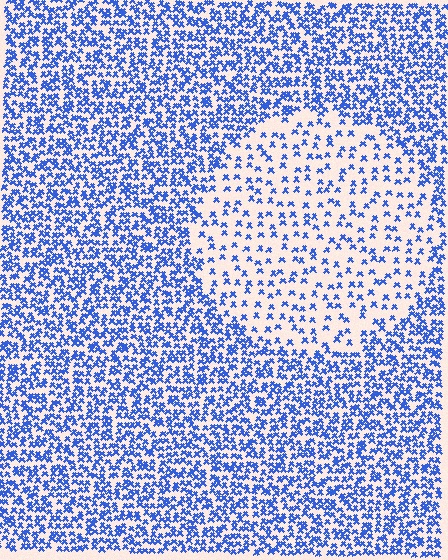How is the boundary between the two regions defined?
The boundary is defined by a change in element density (approximately 2.5x ratio). All elements are the same color, size, and shape.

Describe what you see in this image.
The image contains small blue elements arranged at two different densities. A circle-shaped region is visible where the elements are less densely packed than the surrounding area.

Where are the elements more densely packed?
The elements are more densely packed outside the circle boundary.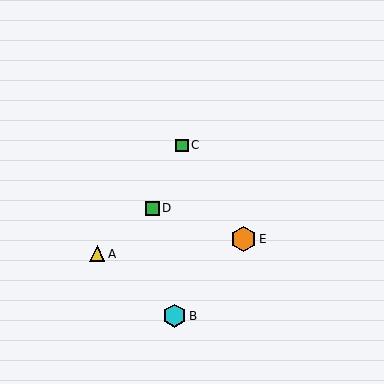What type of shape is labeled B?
Shape B is a cyan hexagon.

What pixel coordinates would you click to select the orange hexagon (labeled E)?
Click at (244, 239) to select the orange hexagon E.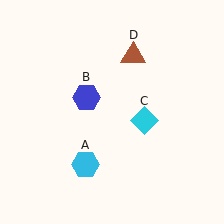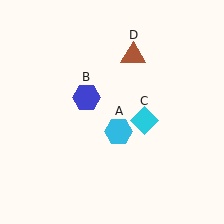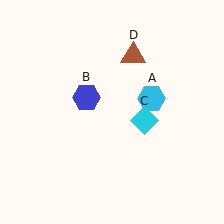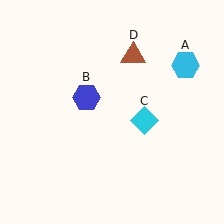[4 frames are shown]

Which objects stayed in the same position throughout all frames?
Blue hexagon (object B) and cyan diamond (object C) and brown triangle (object D) remained stationary.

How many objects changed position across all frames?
1 object changed position: cyan hexagon (object A).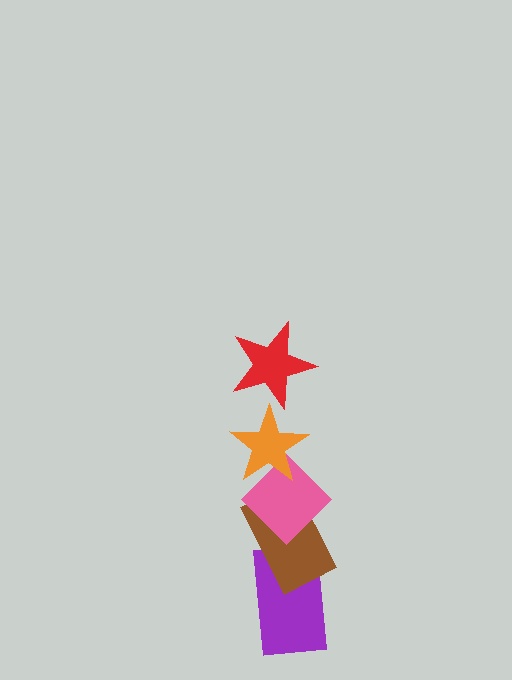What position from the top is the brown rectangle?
The brown rectangle is 4th from the top.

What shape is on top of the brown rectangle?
The pink diamond is on top of the brown rectangle.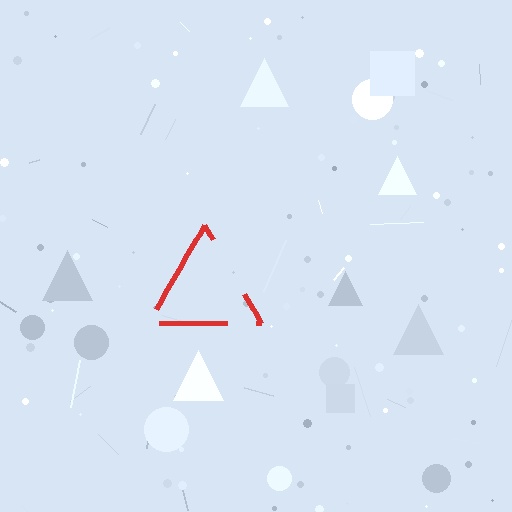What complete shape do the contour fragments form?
The contour fragments form a triangle.